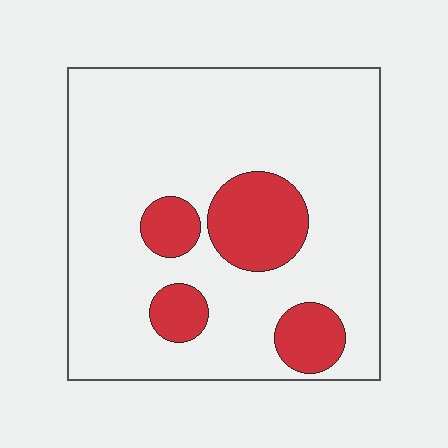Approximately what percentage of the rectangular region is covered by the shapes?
Approximately 20%.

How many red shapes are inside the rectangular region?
4.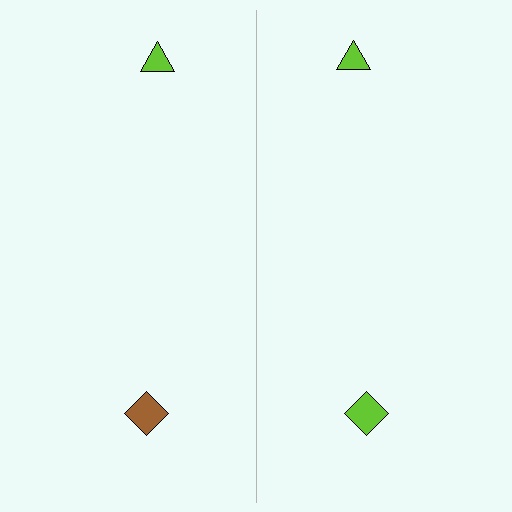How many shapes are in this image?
There are 4 shapes in this image.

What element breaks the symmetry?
The lime diamond on the right side breaks the symmetry — its mirror counterpart is brown.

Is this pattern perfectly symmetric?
No, the pattern is not perfectly symmetric. The lime diamond on the right side breaks the symmetry — its mirror counterpart is brown.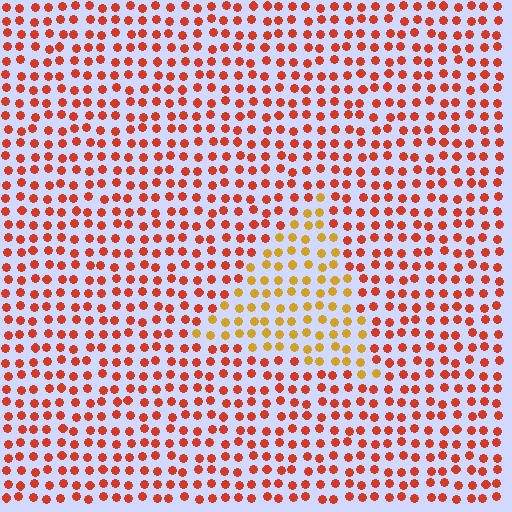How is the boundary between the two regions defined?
The boundary is defined purely by a slight shift in hue (about 37 degrees). Spacing, size, and orientation are identical on both sides.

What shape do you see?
I see a triangle.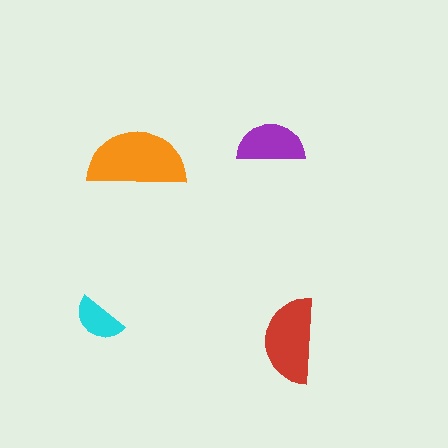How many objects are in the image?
There are 4 objects in the image.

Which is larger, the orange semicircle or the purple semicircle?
The orange one.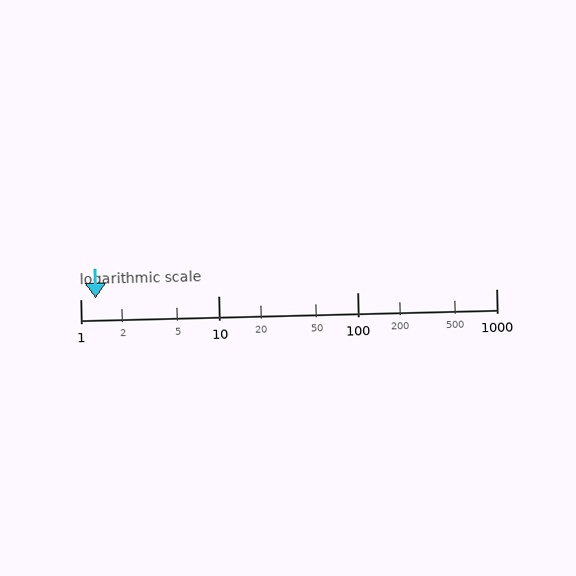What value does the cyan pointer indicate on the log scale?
The pointer indicates approximately 1.3.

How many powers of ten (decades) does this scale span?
The scale spans 3 decades, from 1 to 1000.